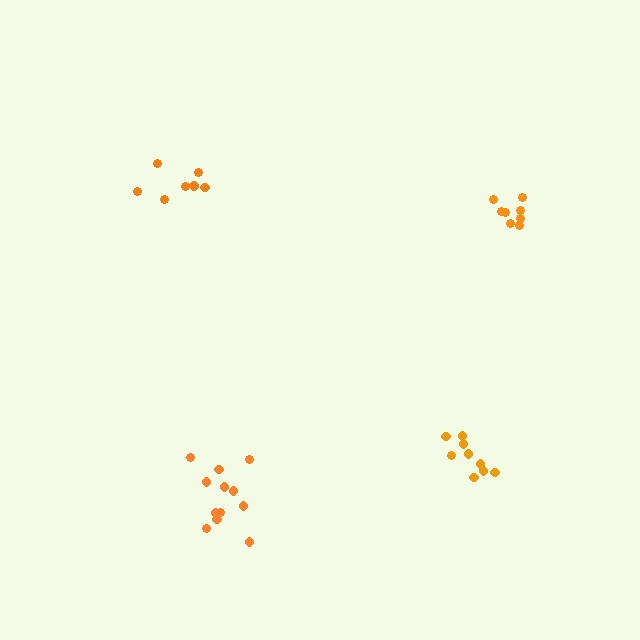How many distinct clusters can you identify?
There are 4 distinct clusters.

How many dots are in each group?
Group 1: 7 dots, Group 2: 9 dots, Group 3: 8 dots, Group 4: 13 dots (37 total).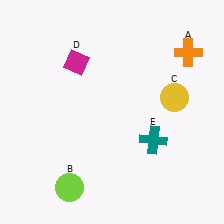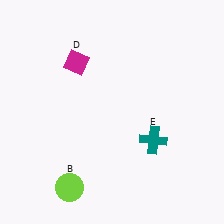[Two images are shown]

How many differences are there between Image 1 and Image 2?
There are 2 differences between the two images.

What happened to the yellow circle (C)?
The yellow circle (C) was removed in Image 2. It was in the top-right area of Image 1.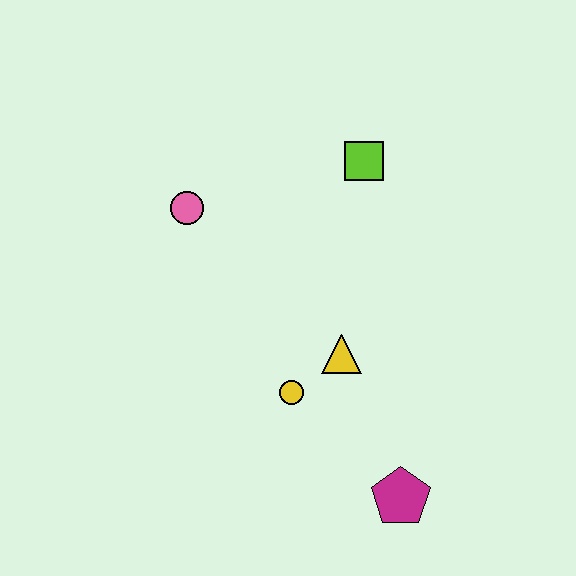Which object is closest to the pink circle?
The lime square is closest to the pink circle.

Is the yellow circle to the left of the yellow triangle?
Yes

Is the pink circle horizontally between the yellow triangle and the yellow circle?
No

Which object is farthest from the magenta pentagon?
The pink circle is farthest from the magenta pentagon.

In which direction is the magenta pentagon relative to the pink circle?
The magenta pentagon is below the pink circle.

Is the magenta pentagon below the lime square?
Yes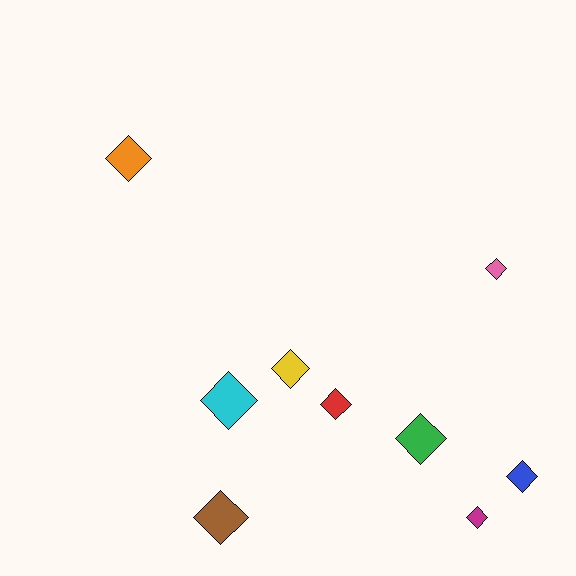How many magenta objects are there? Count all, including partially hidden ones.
There is 1 magenta object.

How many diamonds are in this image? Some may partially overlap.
There are 9 diamonds.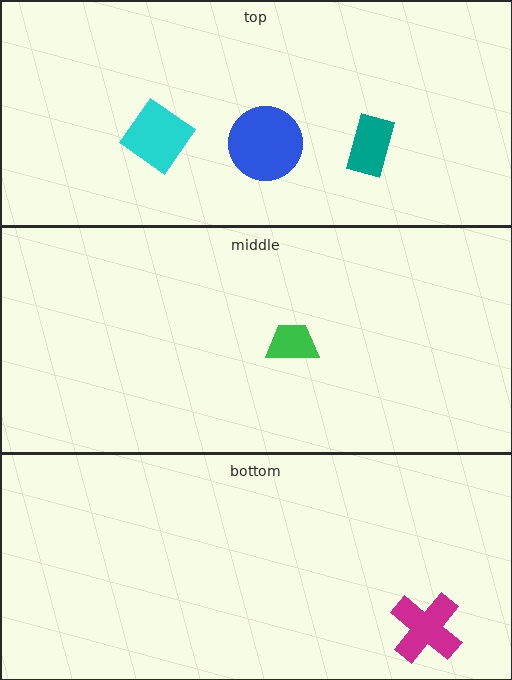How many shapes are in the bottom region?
1.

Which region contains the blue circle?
The top region.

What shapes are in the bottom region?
The magenta cross.